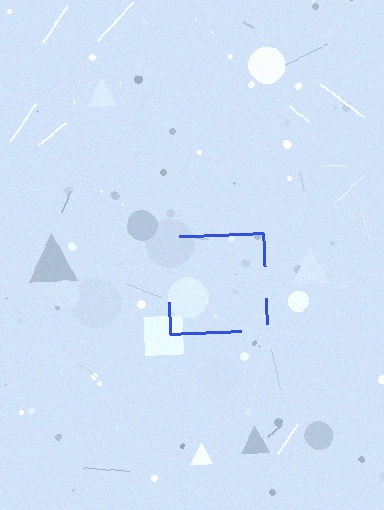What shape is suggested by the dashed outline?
The dashed outline suggests a square.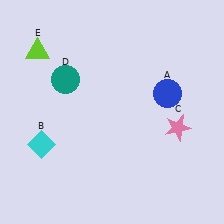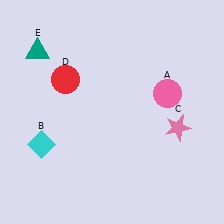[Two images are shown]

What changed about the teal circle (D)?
In Image 1, D is teal. In Image 2, it changed to red.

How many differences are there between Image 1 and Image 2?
There are 3 differences between the two images.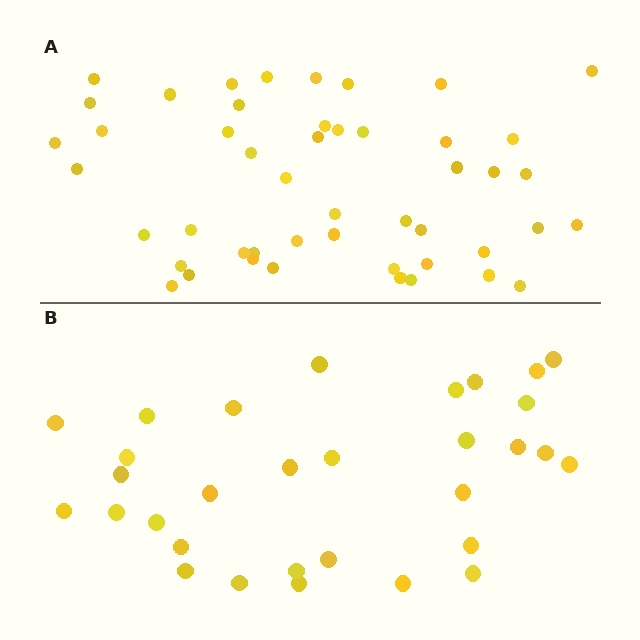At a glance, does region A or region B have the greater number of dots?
Region A (the top region) has more dots.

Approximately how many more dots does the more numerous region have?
Region A has approximately 15 more dots than region B.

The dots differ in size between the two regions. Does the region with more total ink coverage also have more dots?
No. Region B has more total ink coverage because its dots are larger, but region A actually contains more individual dots. Total area can be misleading — the number of items is what matters here.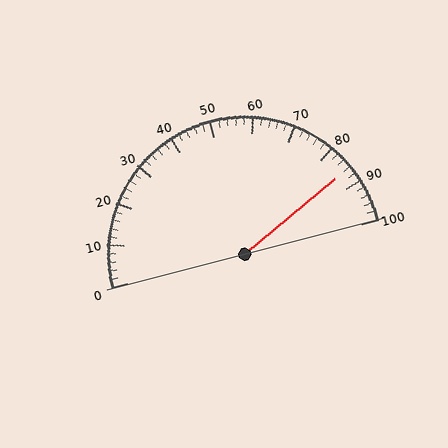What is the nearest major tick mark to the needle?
The nearest major tick mark is 90.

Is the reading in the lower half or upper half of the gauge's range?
The reading is in the upper half of the range (0 to 100).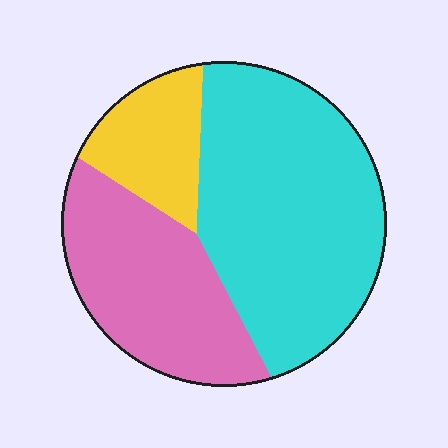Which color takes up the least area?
Yellow, at roughly 15%.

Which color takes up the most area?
Cyan, at roughly 55%.